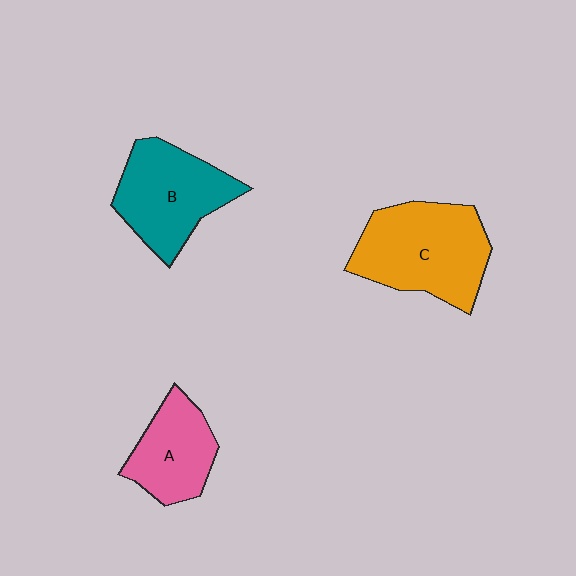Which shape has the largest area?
Shape C (orange).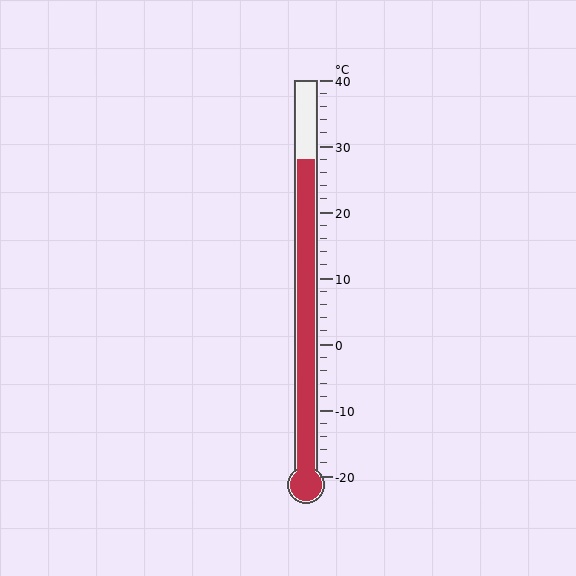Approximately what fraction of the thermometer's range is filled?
The thermometer is filled to approximately 80% of its range.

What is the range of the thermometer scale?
The thermometer scale ranges from -20°C to 40°C.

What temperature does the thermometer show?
The thermometer shows approximately 28°C.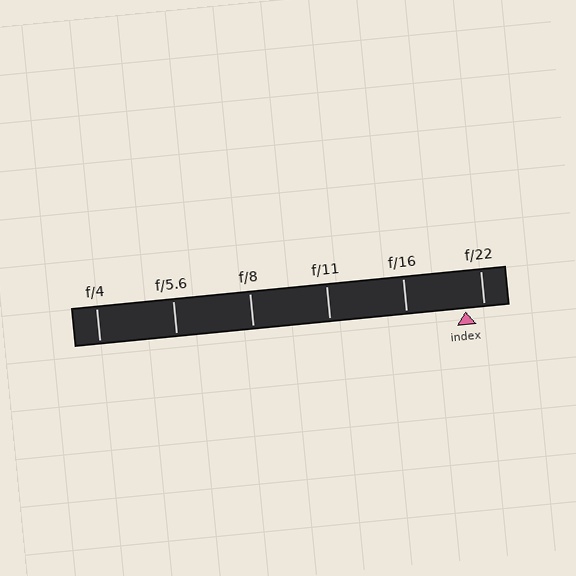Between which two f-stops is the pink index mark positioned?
The index mark is between f/16 and f/22.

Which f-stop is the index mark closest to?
The index mark is closest to f/22.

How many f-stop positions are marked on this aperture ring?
There are 6 f-stop positions marked.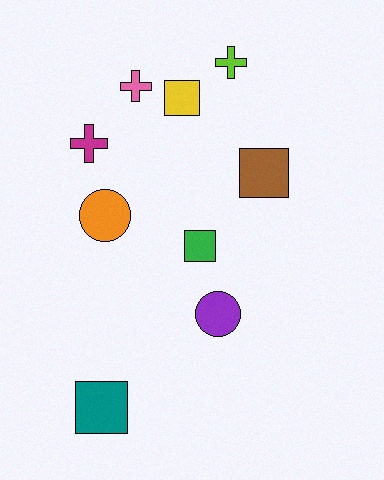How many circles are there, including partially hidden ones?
There are 2 circles.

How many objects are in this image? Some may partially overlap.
There are 9 objects.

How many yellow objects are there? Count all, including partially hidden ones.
There is 1 yellow object.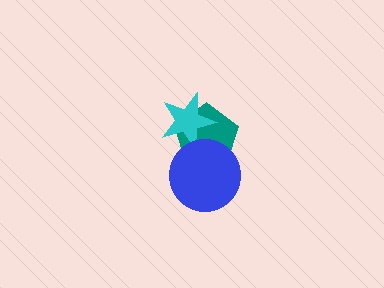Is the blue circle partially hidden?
No, no other shape covers it.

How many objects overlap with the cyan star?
2 objects overlap with the cyan star.